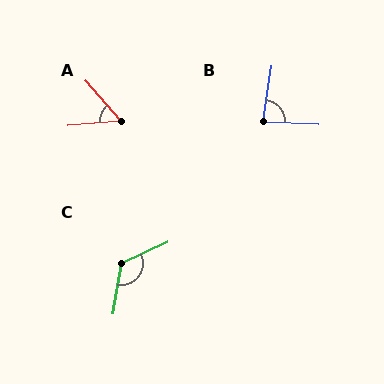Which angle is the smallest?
A, at approximately 53 degrees.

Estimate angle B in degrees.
Approximately 83 degrees.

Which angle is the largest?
C, at approximately 124 degrees.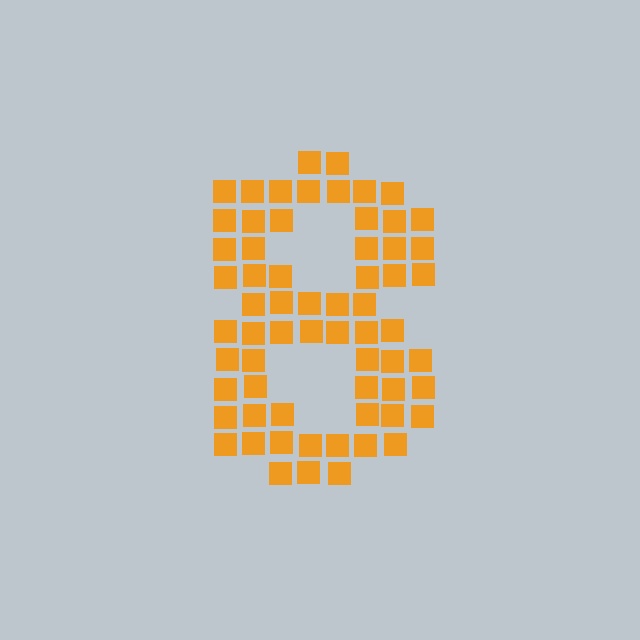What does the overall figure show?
The overall figure shows the digit 8.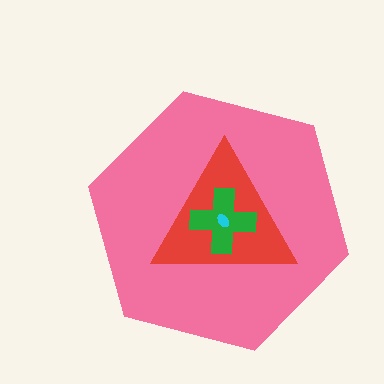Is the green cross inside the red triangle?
Yes.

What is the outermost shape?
The pink hexagon.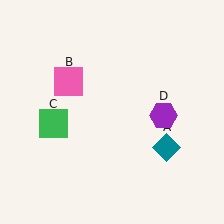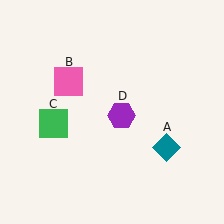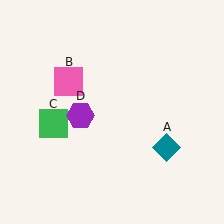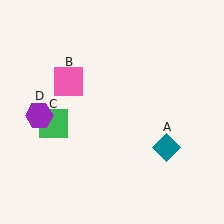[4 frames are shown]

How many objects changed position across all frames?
1 object changed position: purple hexagon (object D).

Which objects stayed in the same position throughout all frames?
Teal diamond (object A) and pink square (object B) and green square (object C) remained stationary.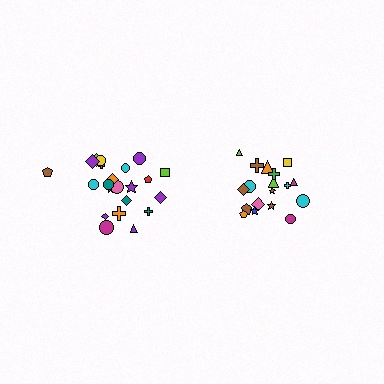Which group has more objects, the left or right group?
The left group.